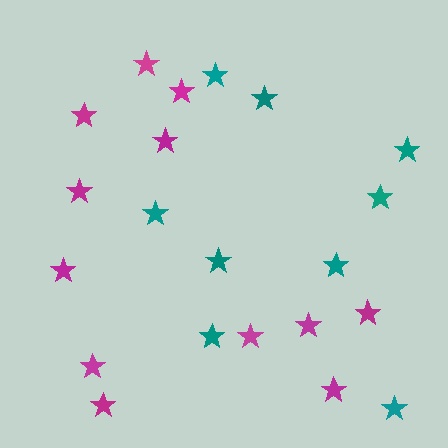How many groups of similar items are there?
There are 2 groups: one group of magenta stars (12) and one group of teal stars (9).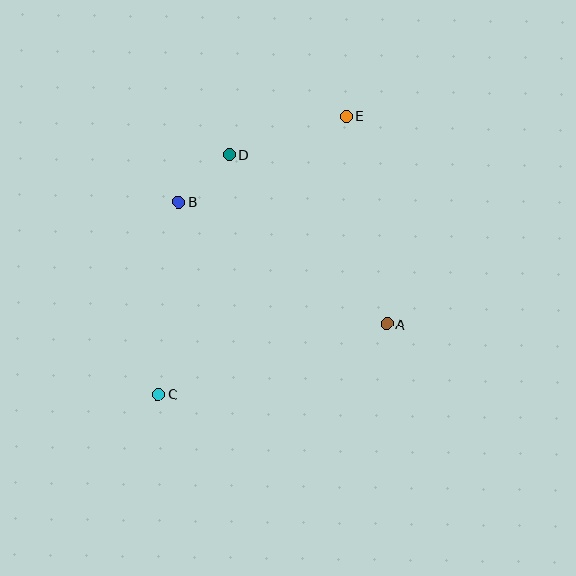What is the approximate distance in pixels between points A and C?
The distance between A and C is approximately 239 pixels.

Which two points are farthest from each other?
Points C and E are farthest from each other.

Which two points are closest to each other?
Points B and D are closest to each other.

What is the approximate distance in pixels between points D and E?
The distance between D and E is approximately 124 pixels.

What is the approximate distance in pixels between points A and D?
The distance between A and D is approximately 231 pixels.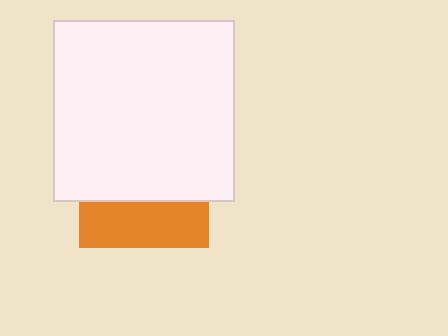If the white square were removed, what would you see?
You would see the complete orange square.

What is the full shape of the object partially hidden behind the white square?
The partially hidden object is an orange square.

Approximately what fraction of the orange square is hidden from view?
Roughly 65% of the orange square is hidden behind the white square.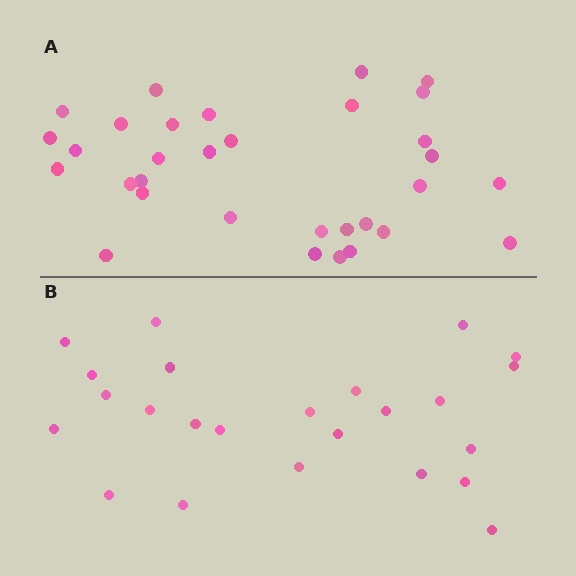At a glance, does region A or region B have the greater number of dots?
Region A (the top region) has more dots.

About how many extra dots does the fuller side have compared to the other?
Region A has roughly 8 or so more dots than region B.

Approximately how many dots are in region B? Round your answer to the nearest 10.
About 20 dots. (The exact count is 24, which rounds to 20.)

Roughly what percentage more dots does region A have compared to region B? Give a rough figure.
About 35% more.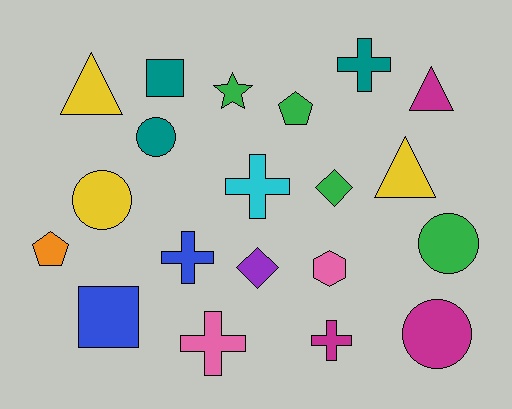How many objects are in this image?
There are 20 objects.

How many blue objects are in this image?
There are 2 blue objects.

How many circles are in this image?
There are 4 circles.